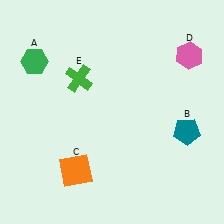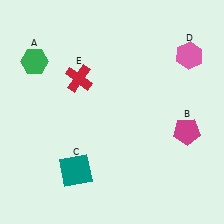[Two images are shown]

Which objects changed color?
B changed from teal to magenta. C changed from orange to teal. E changed from green to red.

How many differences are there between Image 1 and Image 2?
There are 3 differences between the two images.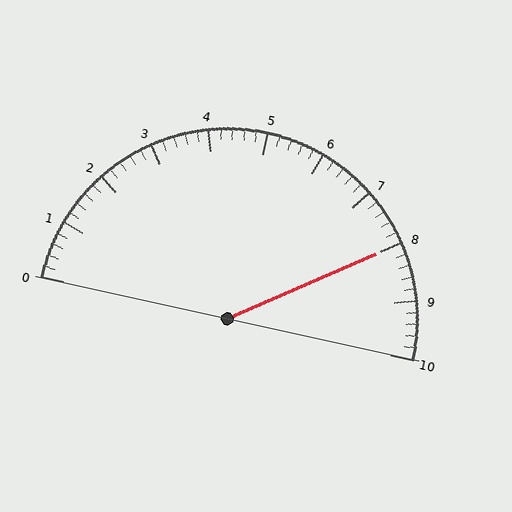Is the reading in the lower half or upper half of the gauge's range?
The reading is in the upper half of the range (0 to 10).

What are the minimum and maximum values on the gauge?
The gauge ranges from 0 to 10.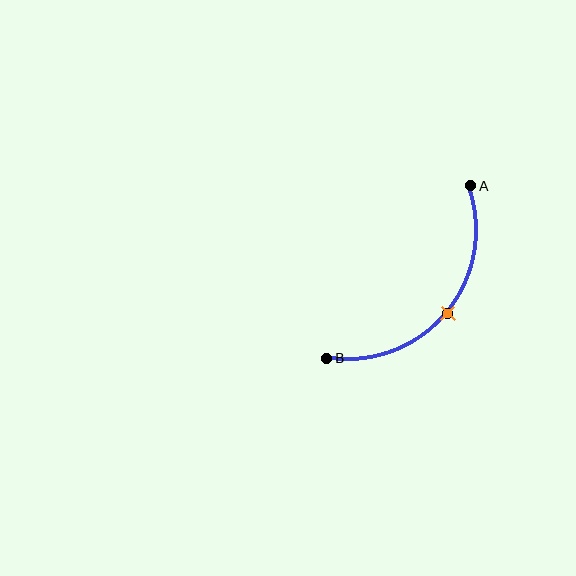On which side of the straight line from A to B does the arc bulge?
The arc bulges below and to the right of the straight line connecting A and B.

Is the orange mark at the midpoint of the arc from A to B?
Yes. The orange mark lies on the arc at equal arc-length from both A and B — it is the arc midpoint.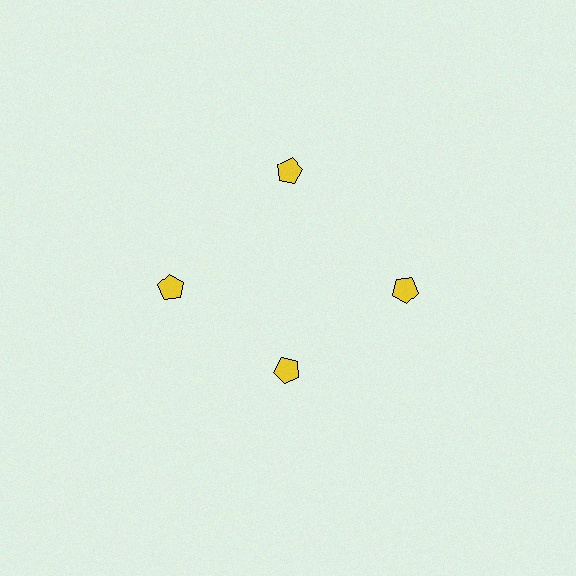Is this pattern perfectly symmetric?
No. The 4 yellow pentagons are arranged in a ring, but one element near the 6 o'clock position is pulled inward toward the center, breaking the 4-fold rotational symmetry.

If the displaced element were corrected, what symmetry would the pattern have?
It would have 4-fold rotational symmetry — the pattern would map onto itself every 90 degrees.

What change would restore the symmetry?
The symmetry would be restored by moving it outward, back onto the ring so that all 4 pentagons sit at equal angles and equal distance from the center.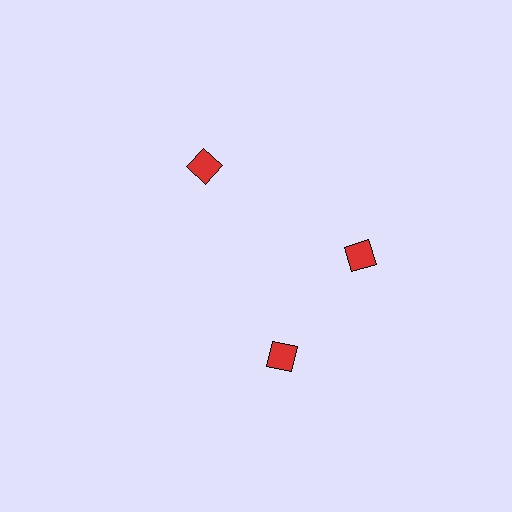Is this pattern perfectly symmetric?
No. The 3 red diamonds are arranged in a ring, but one element near the 7 o'clock position is rotated out of alignment along the ring, breaking the 3-fold rotational symmetry.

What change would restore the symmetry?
The symmetry would be restored by rotating it back into even spacing with its neighbors so that all 3 diamonds sit at equal angles and equal distance from the center.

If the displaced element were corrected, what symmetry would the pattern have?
It would have 3-fold rotational symmetry — the pattern would map onto itself every 120 degrees.